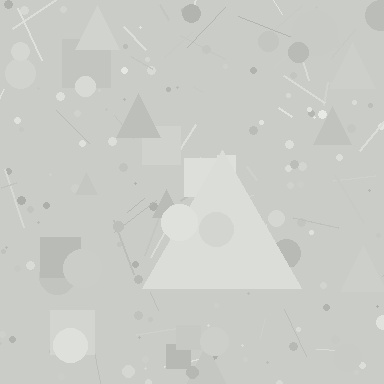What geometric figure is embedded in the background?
A triangle is embedded in the background.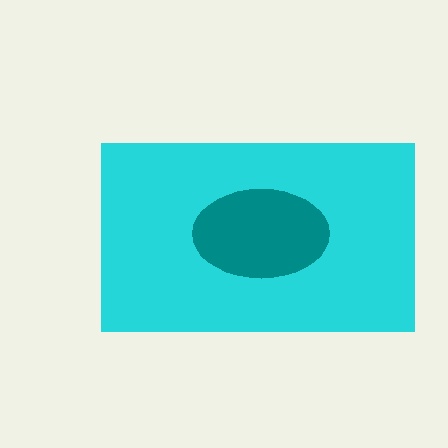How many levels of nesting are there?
2.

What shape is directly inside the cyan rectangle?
The teal ellipse.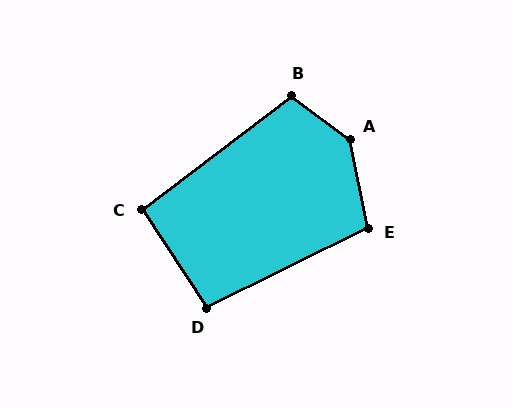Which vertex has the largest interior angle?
A, at approximately 138 degrees.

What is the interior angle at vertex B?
Approximately 106 degrees (obtuse).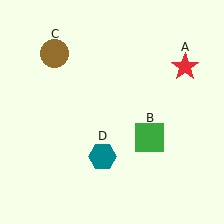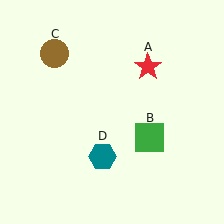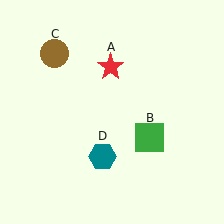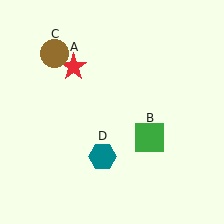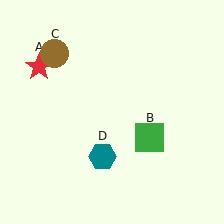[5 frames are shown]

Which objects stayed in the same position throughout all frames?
Green square (object B) and brown circle (object C) and teal hexagon (object D) remained stationary.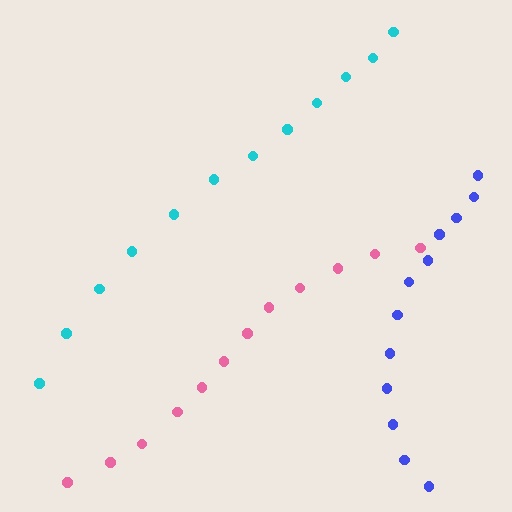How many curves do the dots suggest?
There are 3 distinct paths.